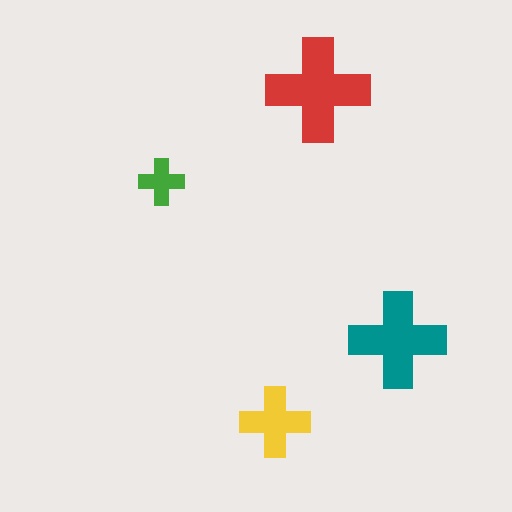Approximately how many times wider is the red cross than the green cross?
About 2.5 times wider.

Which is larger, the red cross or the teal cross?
The red one.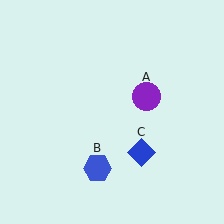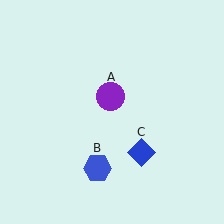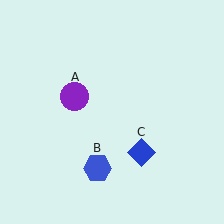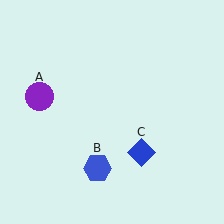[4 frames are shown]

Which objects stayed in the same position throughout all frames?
Blue hexagon (object B) and blue diamond (object C) remained stationary.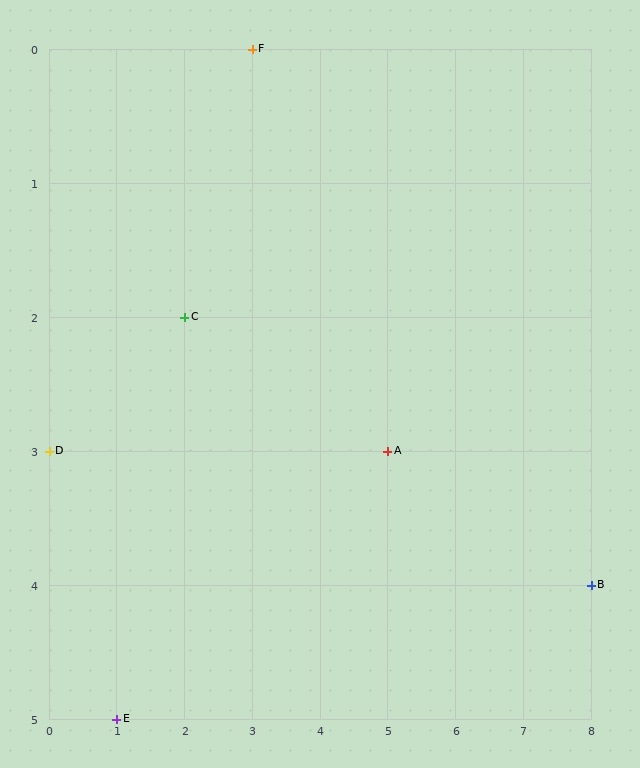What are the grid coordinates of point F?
Point F is at grid coordinates (3, 0).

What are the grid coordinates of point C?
Point C is at grid coordinates (2, 2).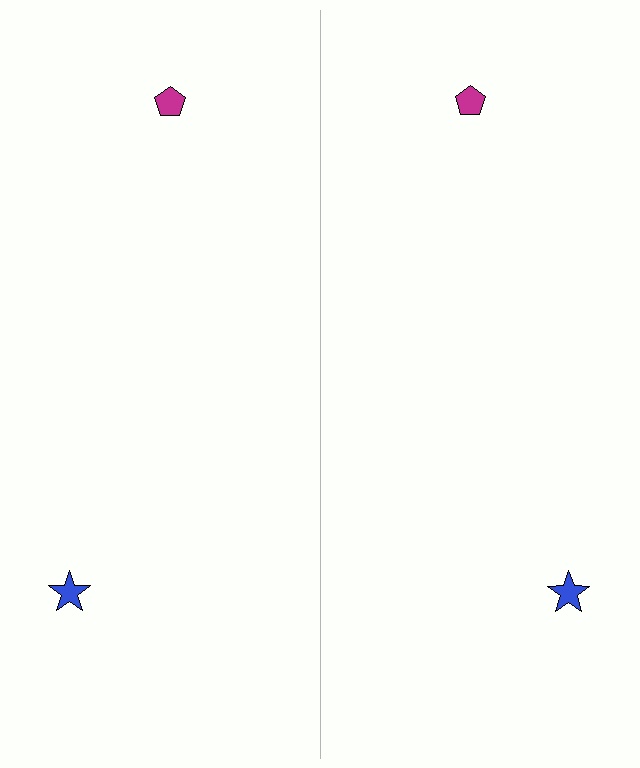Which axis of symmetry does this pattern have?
The pattern has a vertical axis of symmetry running through the center of the image.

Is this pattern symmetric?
Yes, this pattern has bilateral (reflection) symmetry.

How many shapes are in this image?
There are 4 shapes in this image.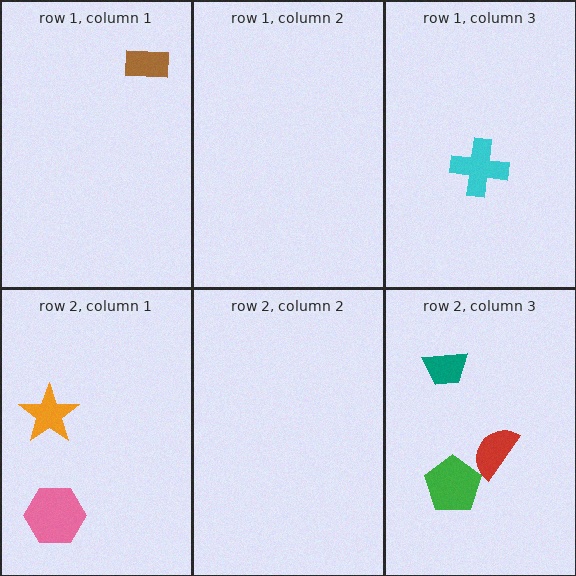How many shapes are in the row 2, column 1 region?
2.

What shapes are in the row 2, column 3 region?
The teal trapezoid, the green pentagon, the red semicircle.